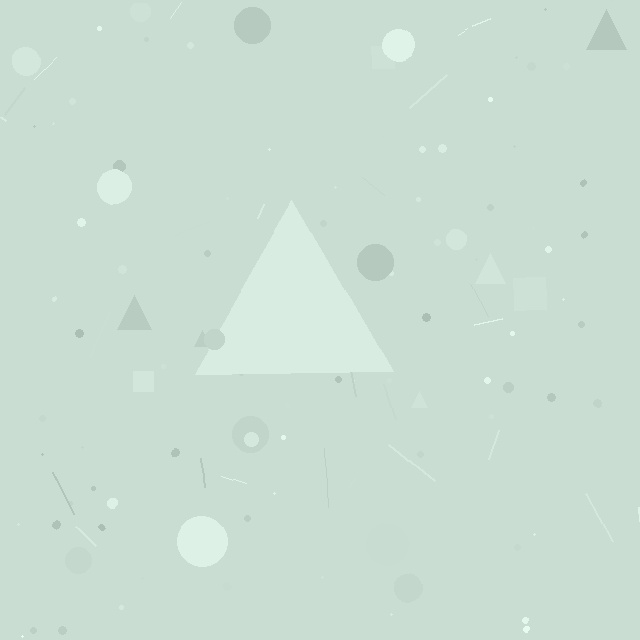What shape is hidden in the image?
A triangle is hidden in the image.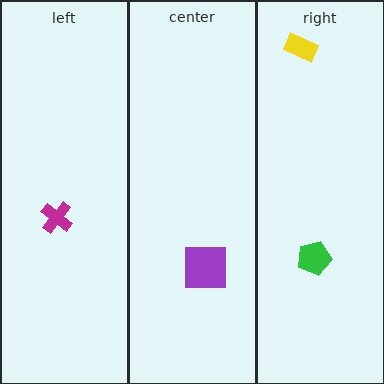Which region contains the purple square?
The center region.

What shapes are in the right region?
The yellow rectangle, the green pentagon.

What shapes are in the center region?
The purple square.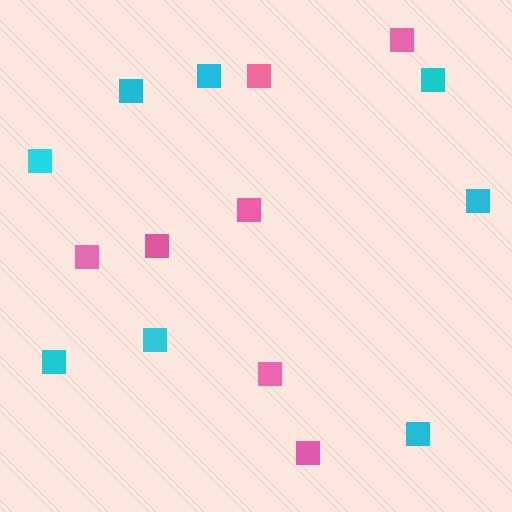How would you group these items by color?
There are 2 groups: one group of pink squares (7) and one group of cyan squares (8).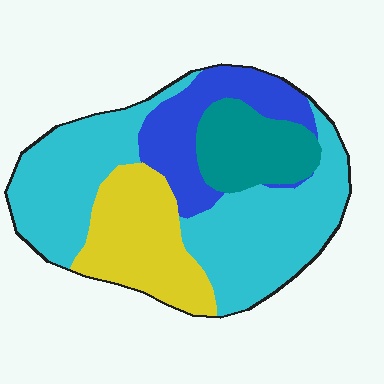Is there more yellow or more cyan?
Cyan.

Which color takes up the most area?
Cyan, at roughly 50%.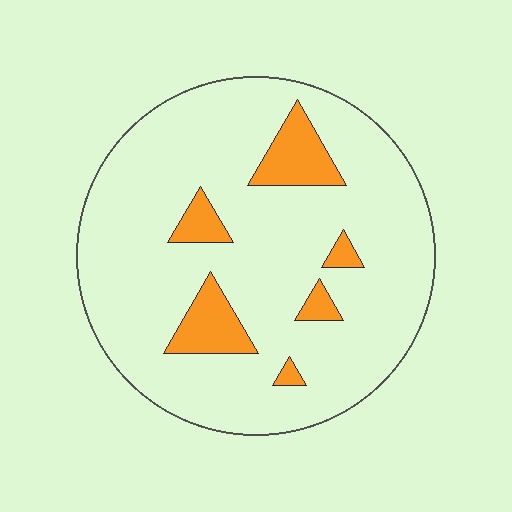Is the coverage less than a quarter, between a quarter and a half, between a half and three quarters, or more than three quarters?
Less than a quarter.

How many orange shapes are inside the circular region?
6.